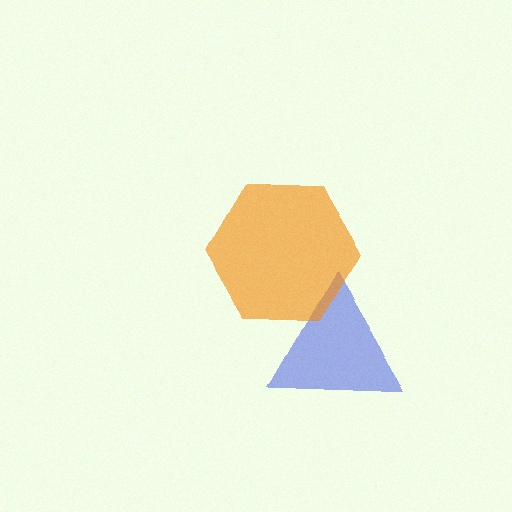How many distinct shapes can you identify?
There are 2 distinct shapes: a blue triangle, an orange hexagon.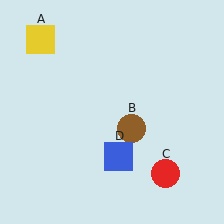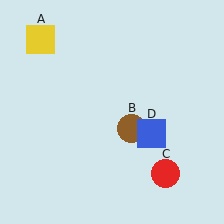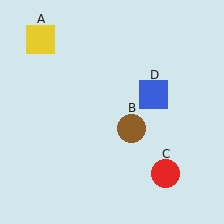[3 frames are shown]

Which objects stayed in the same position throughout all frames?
Yellow square (object A) and brown circle (object B) and red circle (object C) remained stationary.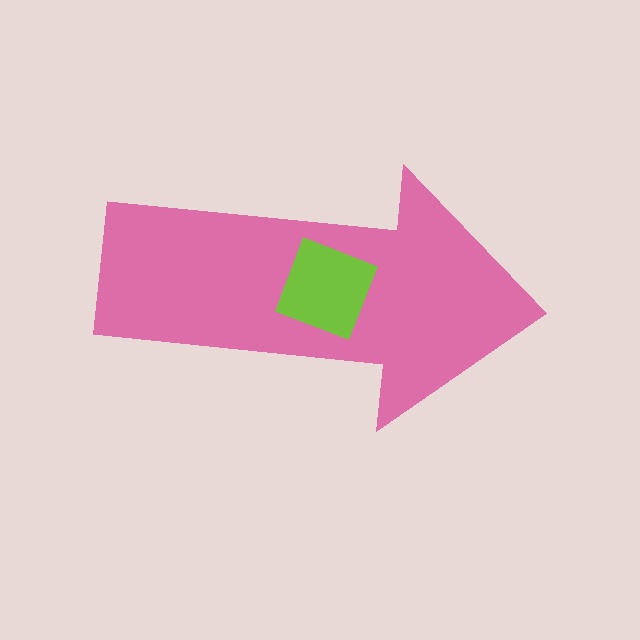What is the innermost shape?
The lime square.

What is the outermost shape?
The pink arrow.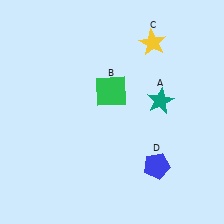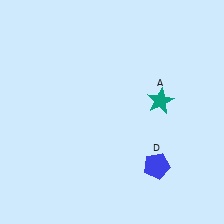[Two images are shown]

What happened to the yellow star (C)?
The yellow star (C) was removed in Image 2. It was in the top-right area of Image 1.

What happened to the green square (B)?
The green square (B) was removed in Image 2. It was in the top-left area of Image 1.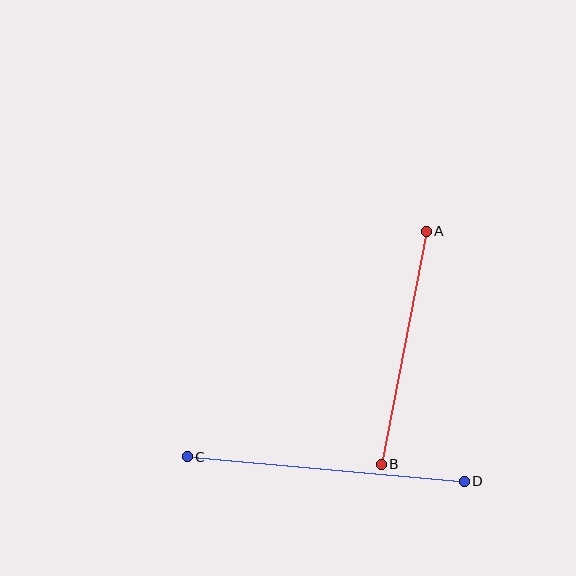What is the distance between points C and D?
The distance is approximately 278 pixels.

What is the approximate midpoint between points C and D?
The midpoint is at approximately (326, 469) pixels.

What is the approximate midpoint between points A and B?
The midpoint is at approximately (404, 348) pixels.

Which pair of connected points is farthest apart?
Points C and D are farthest apart.